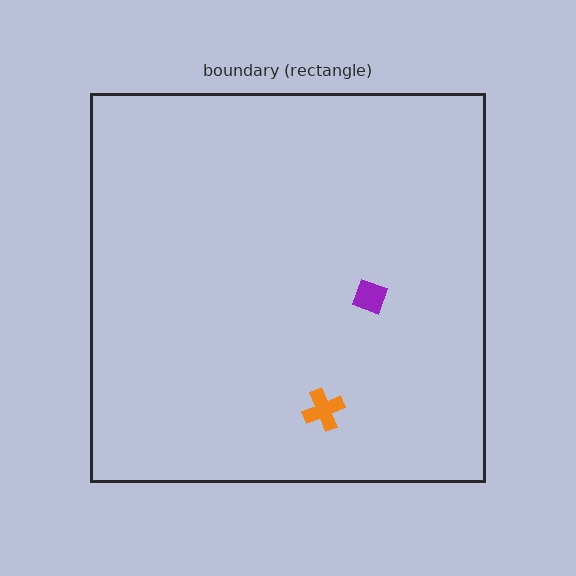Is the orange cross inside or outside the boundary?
Inside.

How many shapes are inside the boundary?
2 inside, 0 outside.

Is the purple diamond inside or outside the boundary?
Inside.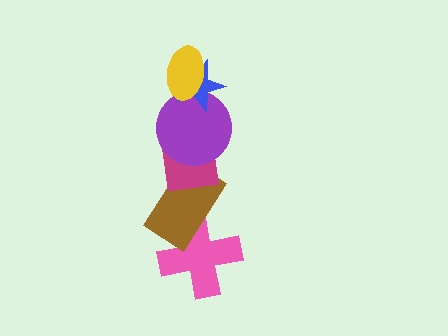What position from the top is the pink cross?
The pink cross is 6th from the top.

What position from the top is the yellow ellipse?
The yellow ellipse is 1st from the top.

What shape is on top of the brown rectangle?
The magenta square is on top of the brown rectangle.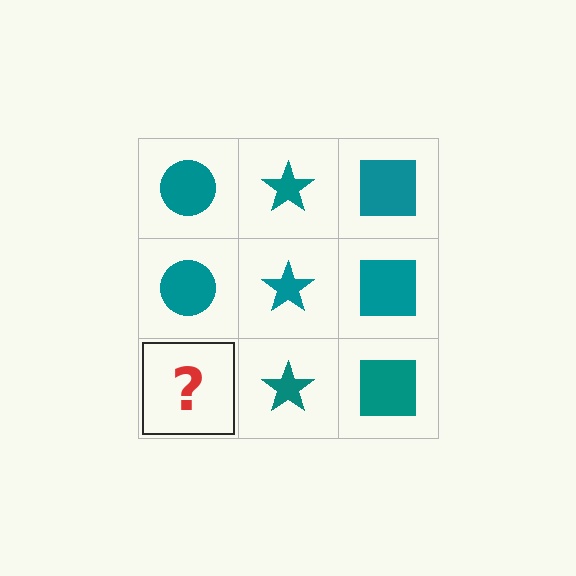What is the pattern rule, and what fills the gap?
The rule is that each column has a consistent shape. The gap should be filled with a teal circle.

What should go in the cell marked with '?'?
The missing cell should contain a teal circle.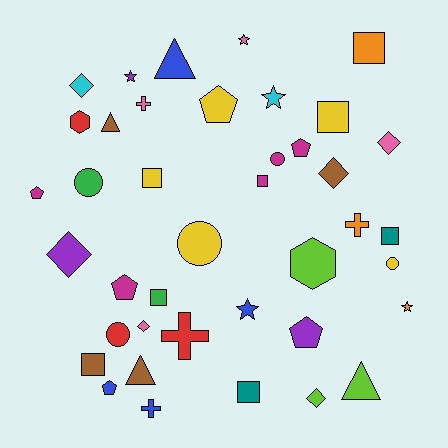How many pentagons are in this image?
There are 6 pentagons.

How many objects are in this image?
There are 40 objects.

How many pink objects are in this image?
There are 4 pink objects.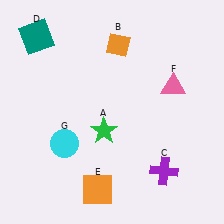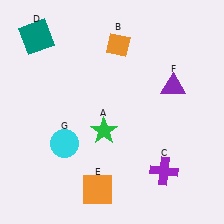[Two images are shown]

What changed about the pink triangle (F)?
In Image 1, F is pink. In Image 2, it changed to purple.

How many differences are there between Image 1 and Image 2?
There is 1 difference between the two images.